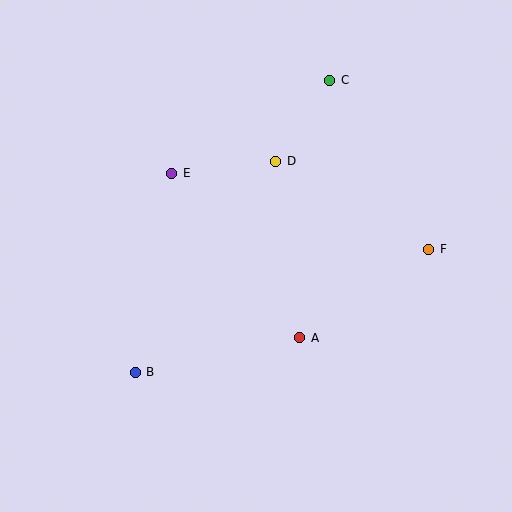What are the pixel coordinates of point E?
Point E is at (172, 173).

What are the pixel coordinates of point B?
Point B is at (135, 372).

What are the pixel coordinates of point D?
Point D is at (276, 161).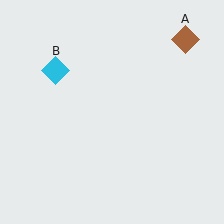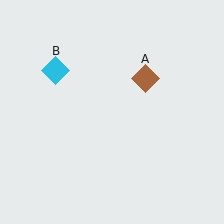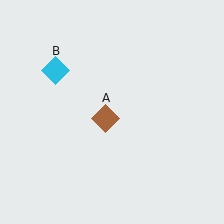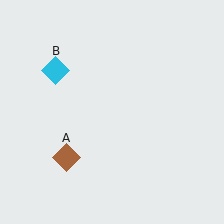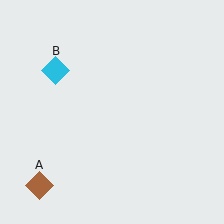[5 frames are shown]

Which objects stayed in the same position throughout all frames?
Cyan diamond (object B) remained stationary.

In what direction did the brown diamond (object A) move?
The brown diamond (object A) moved down and to the left.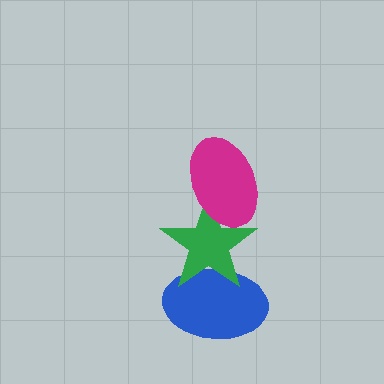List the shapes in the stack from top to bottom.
From top to bottom: the magenta ellipse, the green star, the blue ellipse.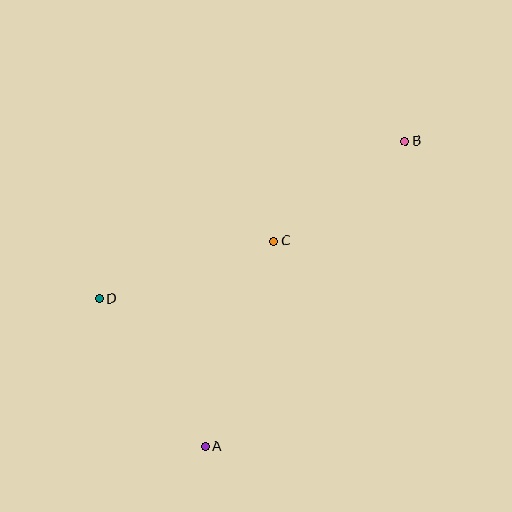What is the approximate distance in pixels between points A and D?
The distance between A and D is approximately 182 pixels.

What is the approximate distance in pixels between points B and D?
The distance between B and D is approximately 343 pixels.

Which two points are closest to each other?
Points B and C are closest to each other.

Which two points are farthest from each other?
Points A and B are farthest from each other.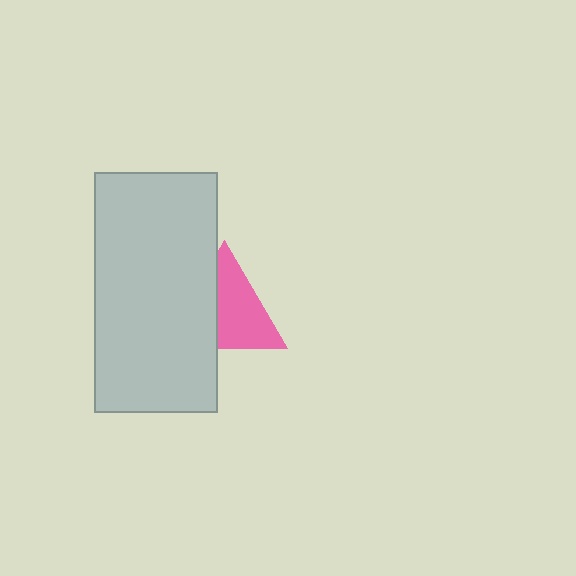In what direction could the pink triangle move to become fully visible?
The pink triangle could move right. That would shift it out from behind the light gray rectangle entirely.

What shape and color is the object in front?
The object in front is a light gray rectangle.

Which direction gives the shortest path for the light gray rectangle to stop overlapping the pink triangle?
Moving left gives the shortest separation.